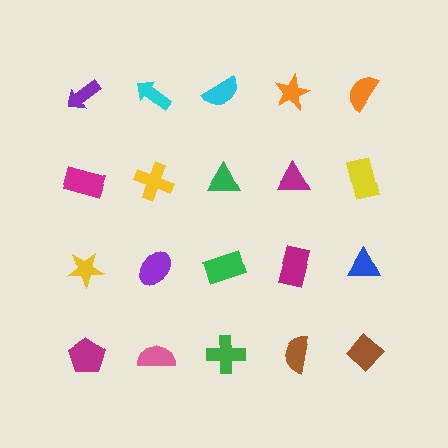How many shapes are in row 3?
5 shapes.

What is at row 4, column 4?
A brown semicircle.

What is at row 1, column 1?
A purple arrow.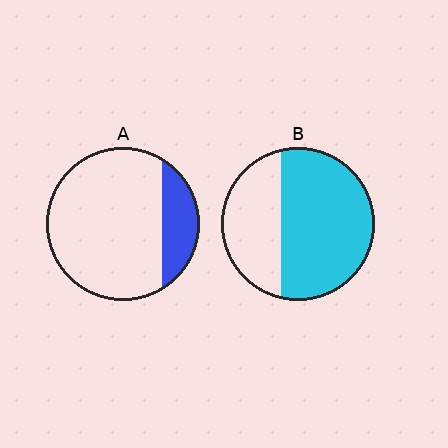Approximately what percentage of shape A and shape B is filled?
A is approximately 20% and B is approximately 65%.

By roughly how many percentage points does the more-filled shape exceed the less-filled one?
By roughly 45 percentage points (B over A).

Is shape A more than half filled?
No.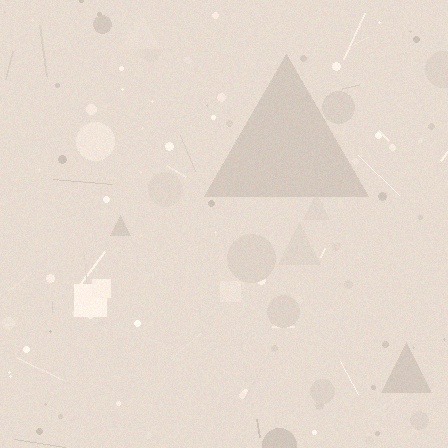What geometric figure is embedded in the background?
A triangle is embedded in the background.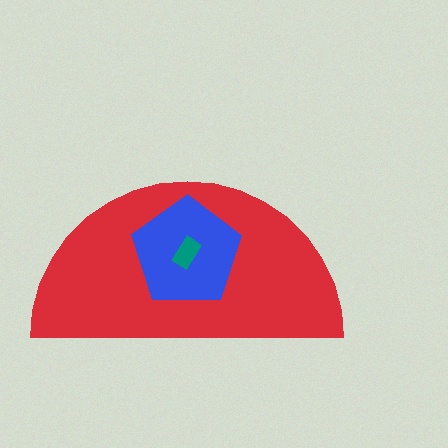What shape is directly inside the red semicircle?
The blue pentagon.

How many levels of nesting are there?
3.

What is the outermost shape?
The red semicircle.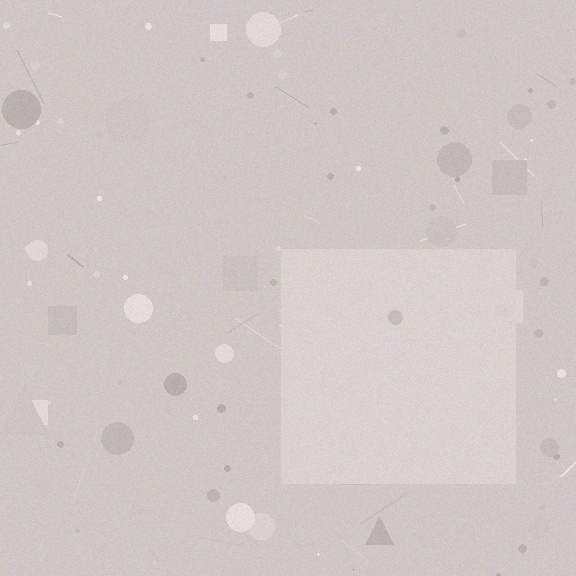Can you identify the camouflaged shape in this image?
The camouflaged shape is a square.